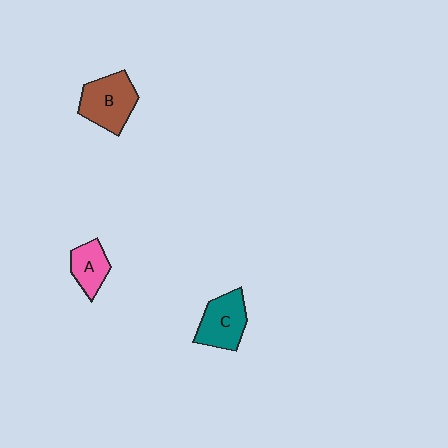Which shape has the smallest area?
Shape A (pink).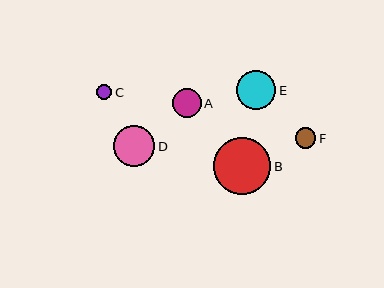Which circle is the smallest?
Circle C is the smallest with a size of approximately 15 pixels.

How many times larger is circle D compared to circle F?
Circle D is approximately 2.0 times the size of circle F.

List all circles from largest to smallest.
From largest to smallest: B, D, E, A, F, C.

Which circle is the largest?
Circle B is the largest with a size of approximately 57 pixels.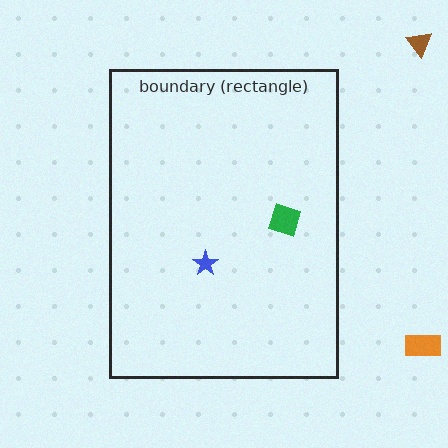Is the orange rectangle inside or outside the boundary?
Outside.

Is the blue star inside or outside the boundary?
Inside.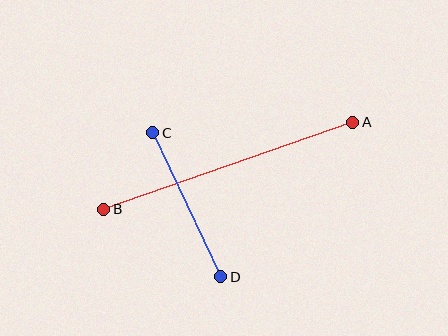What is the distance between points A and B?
The distance is approximately 264 pixels.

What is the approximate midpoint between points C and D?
The midpoint is at approximately (187, 205) pixels.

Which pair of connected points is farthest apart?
Points A and B are farthest apart.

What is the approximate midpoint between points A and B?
The midpoint is at approximately (228, 166) pixels.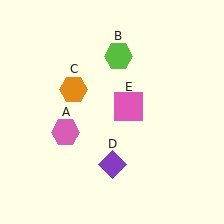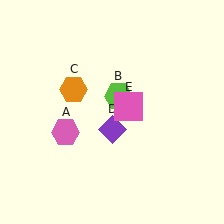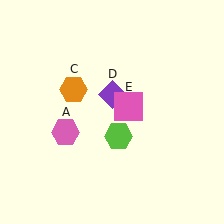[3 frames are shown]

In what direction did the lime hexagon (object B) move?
The lime hexagon (object B) moved down.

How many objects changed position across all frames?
2 objects changed position: lime hexagon (object B), purple diamond (object D).